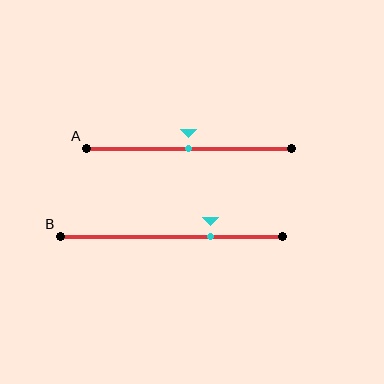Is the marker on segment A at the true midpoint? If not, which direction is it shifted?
Yes, the marker on segment A is at the true midpoint.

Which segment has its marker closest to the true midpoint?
Segment A has its marker closest to the true midpoint.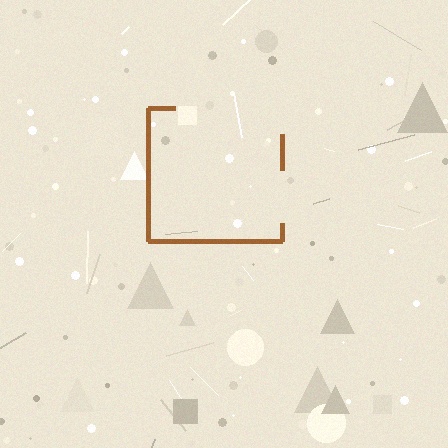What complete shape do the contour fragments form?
The contour fragments form a square.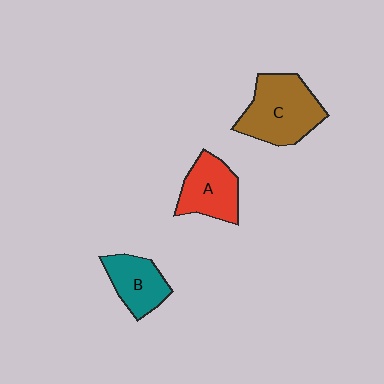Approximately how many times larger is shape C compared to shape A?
Approximately 1.4 times.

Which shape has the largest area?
Shape C (brown).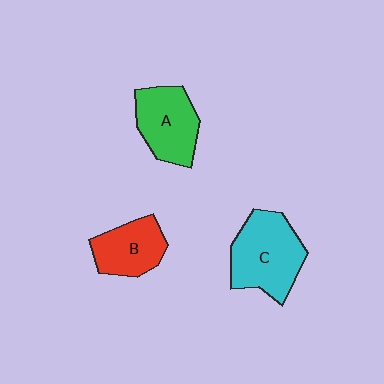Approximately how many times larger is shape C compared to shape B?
Approximately 1.5 times.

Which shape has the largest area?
Shape C (cyan).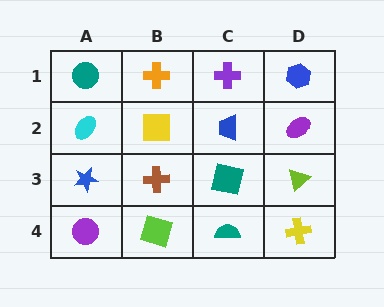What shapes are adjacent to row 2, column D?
A blue hexagon (row 1, column D), a lime triangle (row 3, column D), a blue trapezoid (row 2, column C).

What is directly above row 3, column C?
A blue trapezoid.